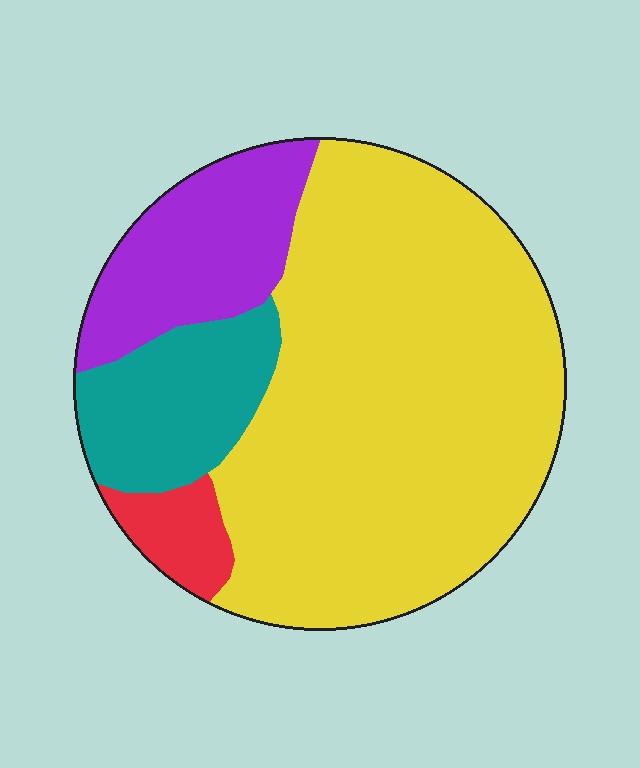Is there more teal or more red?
Teal.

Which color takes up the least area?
Red, at roughly 5%.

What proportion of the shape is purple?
Purple covers around 15% of the shape.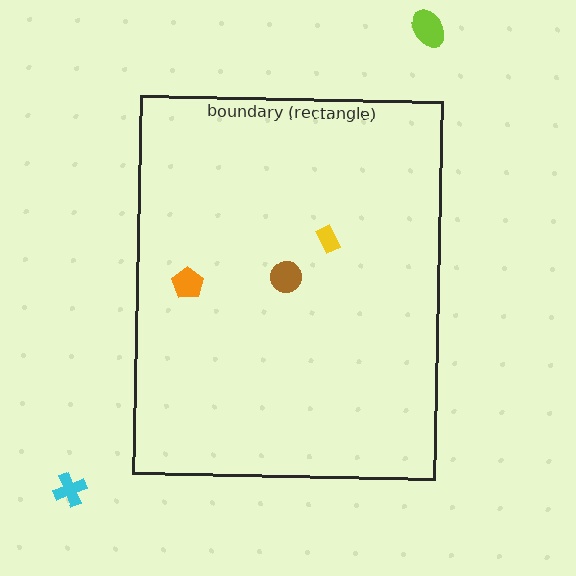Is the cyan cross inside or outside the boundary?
Outside.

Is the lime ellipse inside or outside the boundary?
Outside.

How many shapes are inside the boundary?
3 inside, 2 outside.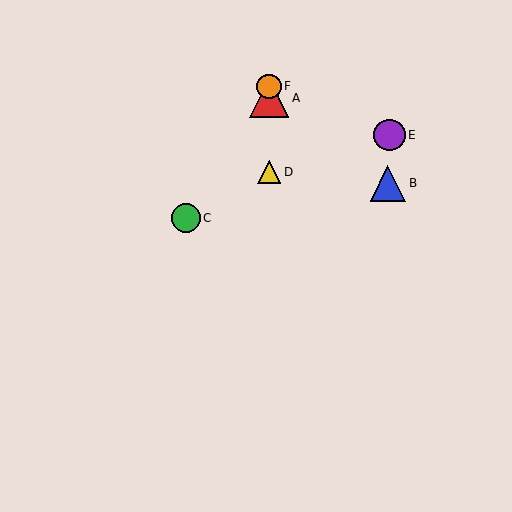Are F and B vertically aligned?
No, F is at x≈269 and B is at x≈388.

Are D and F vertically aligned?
Yes, both are at x≈269.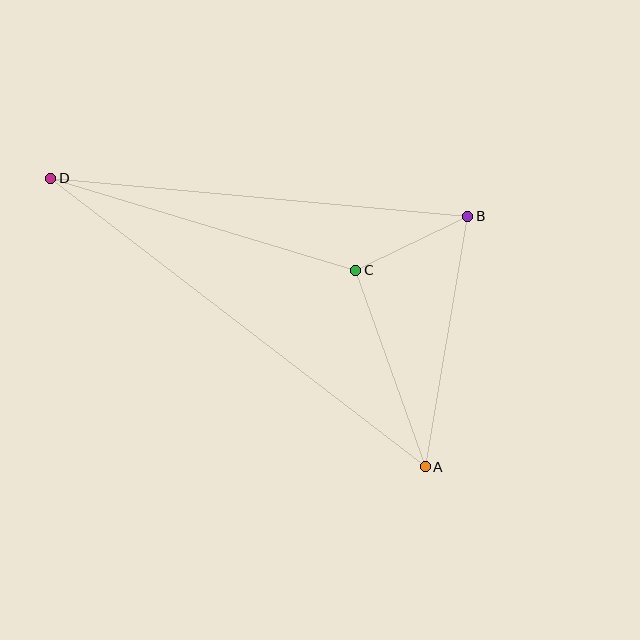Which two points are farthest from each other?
Points A and D are farthest from each other.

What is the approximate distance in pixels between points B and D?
The distance between B and D is approximately 419 pixels.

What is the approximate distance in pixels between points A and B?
The distance between A and B is approximately 254 pixels.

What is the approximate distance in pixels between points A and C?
The distance between A and C is approximately 208 pixels.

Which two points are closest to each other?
Points B and C are closest to each other.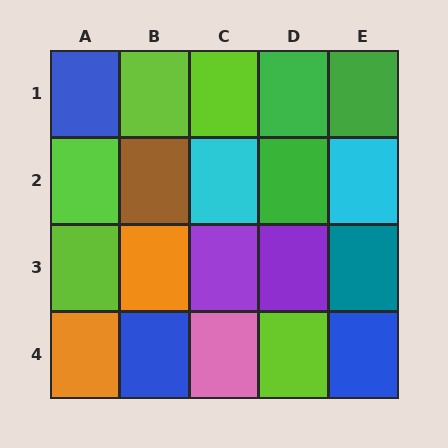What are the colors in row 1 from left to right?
Blue, lime, lime, green, green.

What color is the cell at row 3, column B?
Orange.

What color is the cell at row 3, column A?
Lime.